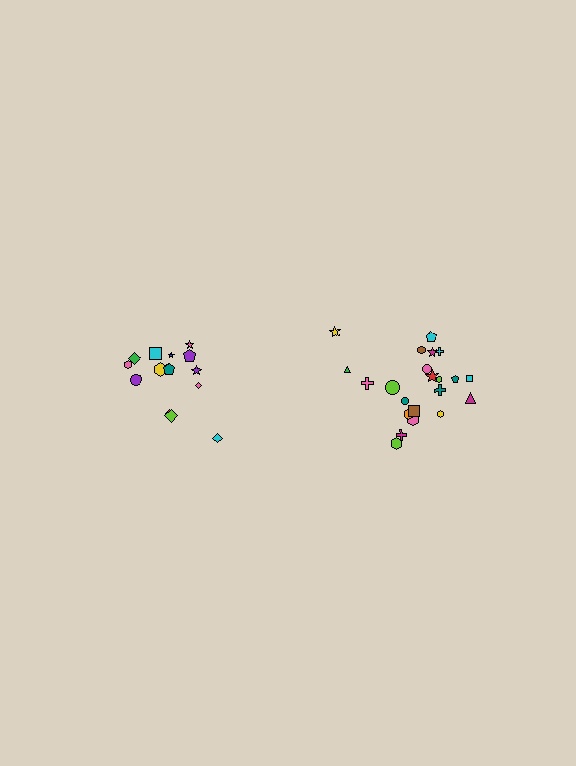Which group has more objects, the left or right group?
The right group.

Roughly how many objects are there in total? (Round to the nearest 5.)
Roughly 35 objects in total.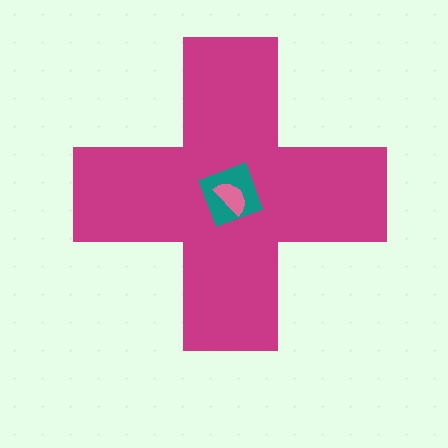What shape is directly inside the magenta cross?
The teal diamond.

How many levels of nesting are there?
3.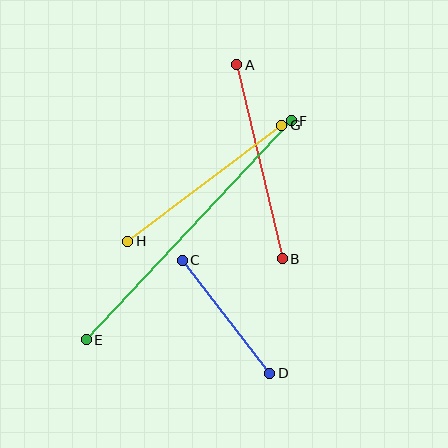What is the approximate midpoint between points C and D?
The midpoint is at approximately (226, 317) pixels.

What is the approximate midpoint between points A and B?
The midpoint is at approximately (260, 162) pixels.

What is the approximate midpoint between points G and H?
The midpoint is at approximately (205, 183) pixels.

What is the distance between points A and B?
The distance is approximately 199 pixels.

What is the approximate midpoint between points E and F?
The midpoint is at approximately (189, 230) pixels.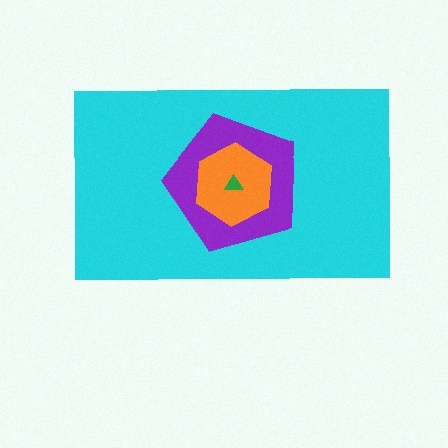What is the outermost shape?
The cyan rectangle.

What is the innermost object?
The green triangle.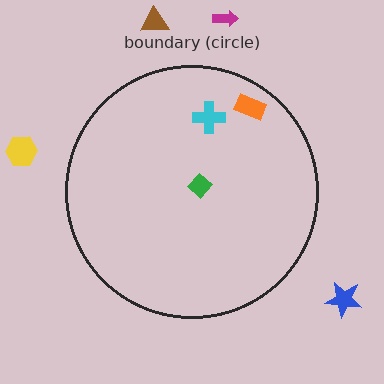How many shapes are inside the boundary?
3 inside, 4 outside.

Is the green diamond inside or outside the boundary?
Inside.